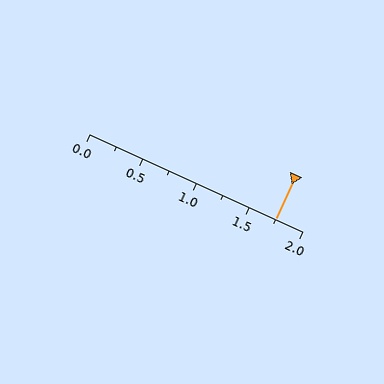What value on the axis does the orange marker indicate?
The marker indicates approximately 1.75.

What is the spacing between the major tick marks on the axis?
The major ticks are spaced 0.5 apart.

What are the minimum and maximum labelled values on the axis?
The axis runs from 0.0 to 2.0.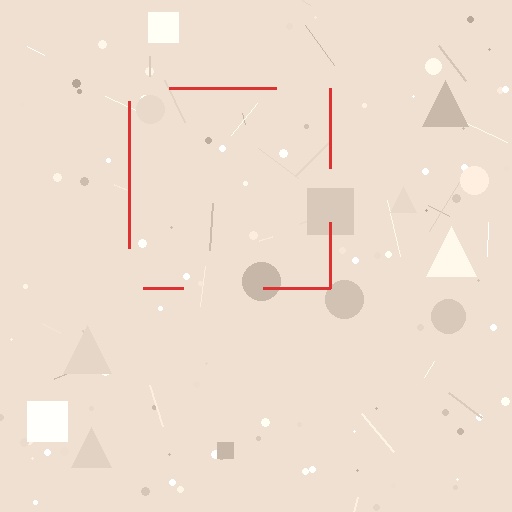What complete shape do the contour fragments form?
The contour fragments form a square.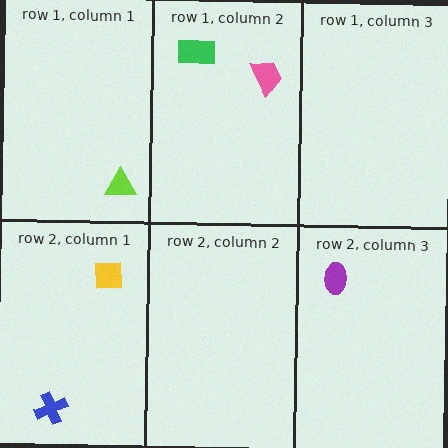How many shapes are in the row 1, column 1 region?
1.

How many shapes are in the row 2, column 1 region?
2.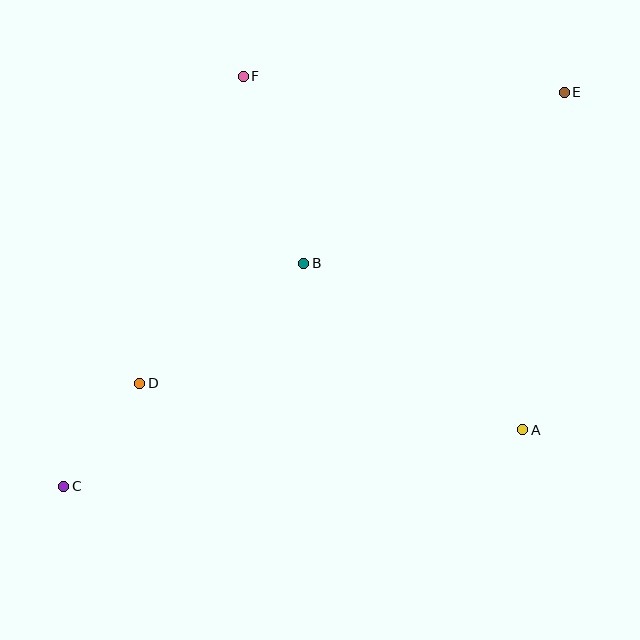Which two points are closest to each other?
Points C and D are closest to each other.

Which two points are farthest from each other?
Points C and E are farthest from each other.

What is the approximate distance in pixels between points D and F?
The distance between D and F is approximately 324 pixels.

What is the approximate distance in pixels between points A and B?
The distance between A and B is approximately 275 pixels.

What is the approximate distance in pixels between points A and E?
The distance between A and E is approximately 340 pixels.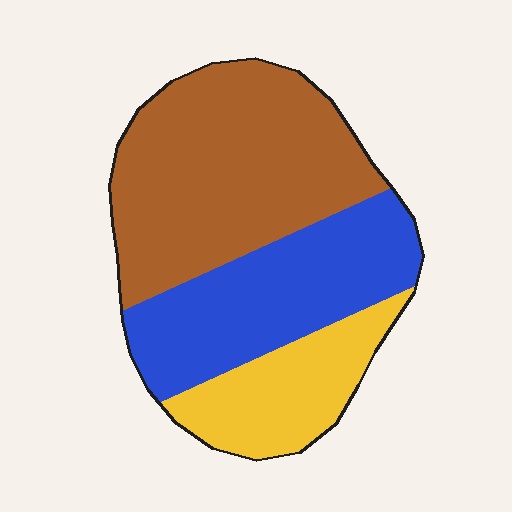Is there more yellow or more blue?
Blue.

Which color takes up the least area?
Yellow, at roughly 20%.